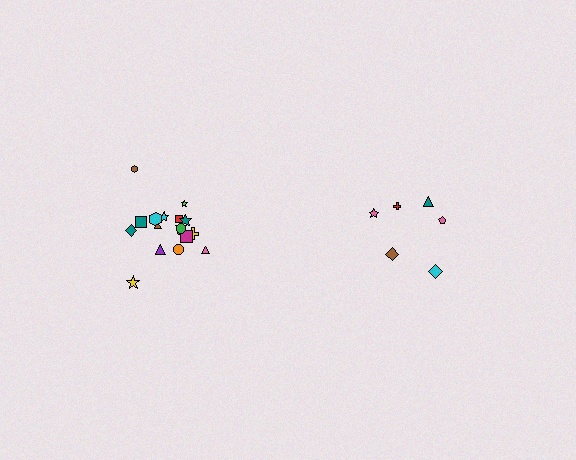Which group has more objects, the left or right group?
The left group.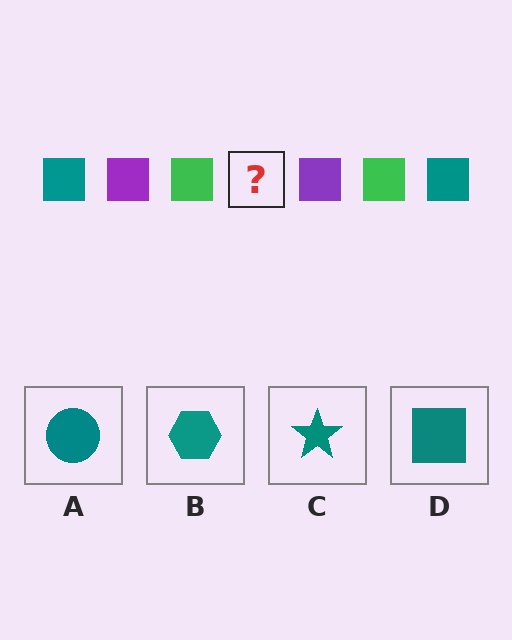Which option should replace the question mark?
Option D.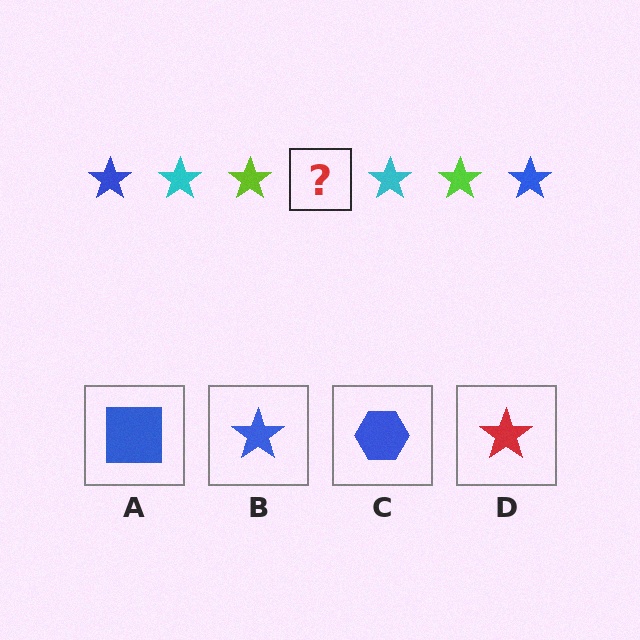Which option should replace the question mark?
Option B.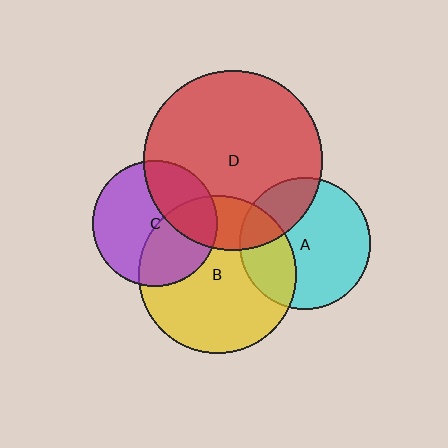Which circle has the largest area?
Circle D (red).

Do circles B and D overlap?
Yes.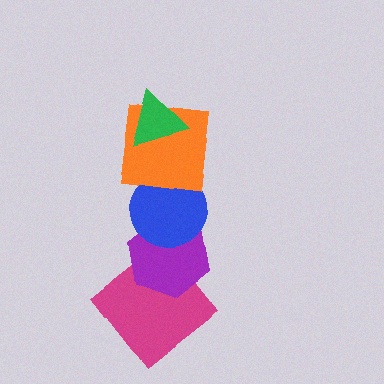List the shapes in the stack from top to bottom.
From top to bottom: the green triangle, the orange square, the blue circle, the purple hexagon, the magenta diamond.